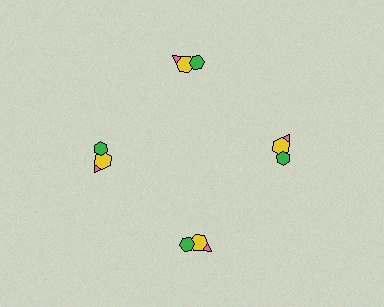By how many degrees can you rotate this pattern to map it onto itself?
The pattern maps onto itself every 90 degrees of rotation.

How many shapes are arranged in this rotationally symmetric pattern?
There are 12 shapes, arranged in 4 groups of 3.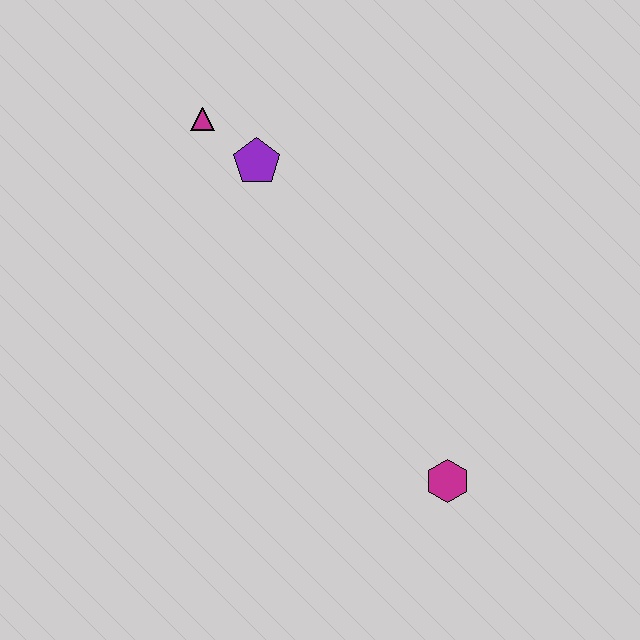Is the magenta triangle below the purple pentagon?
No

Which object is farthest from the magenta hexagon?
The magenta triangle is farthest from the magenta hexagon.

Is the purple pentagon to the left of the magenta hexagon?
Yes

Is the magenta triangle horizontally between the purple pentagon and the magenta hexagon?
No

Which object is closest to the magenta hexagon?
The purple pentagon is closest to the magenta hexagon.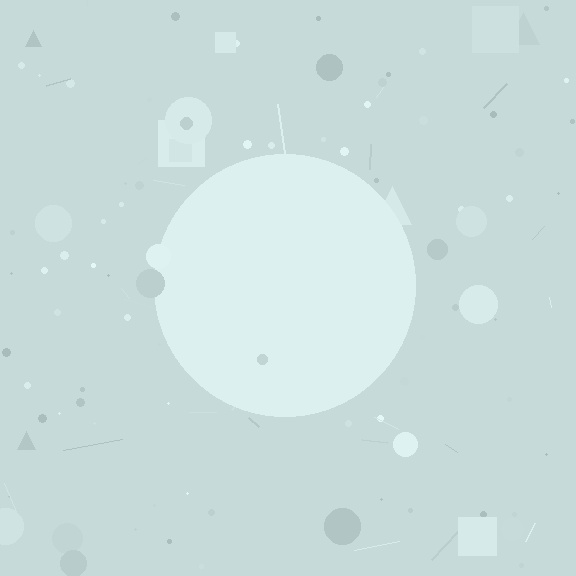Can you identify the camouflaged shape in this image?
The camouflaged shape is a circle.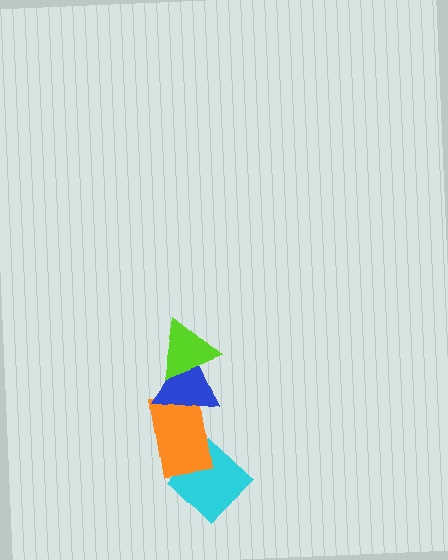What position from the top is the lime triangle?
The lime triangle is 1st from the top.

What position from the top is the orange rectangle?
The orange rectangle is 3rd from the top.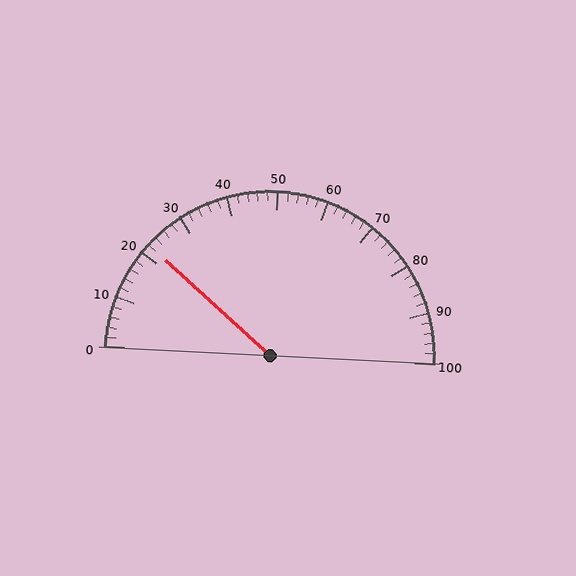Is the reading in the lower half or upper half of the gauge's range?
The reading is in the lower half of the range (0 to 100).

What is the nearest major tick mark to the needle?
The nearest major tick mark is 20.